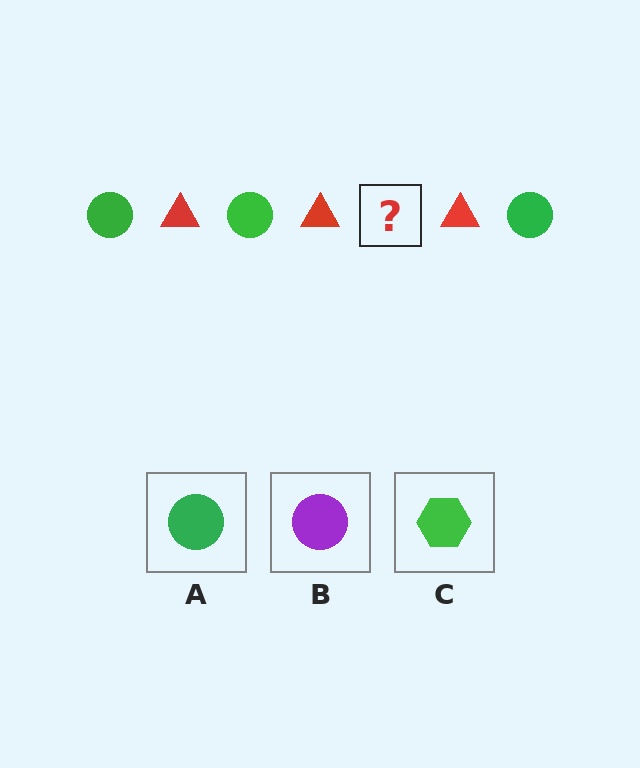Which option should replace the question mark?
Option A.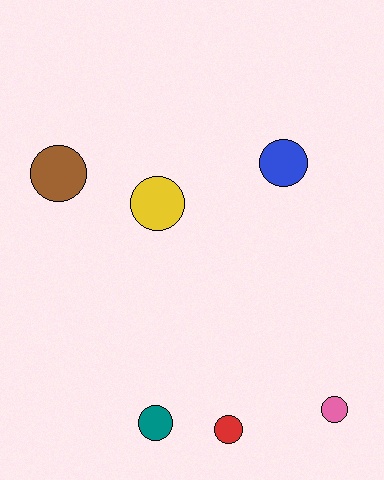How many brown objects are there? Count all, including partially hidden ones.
There is 1 brown object.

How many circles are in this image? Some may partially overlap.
There are 6 circles.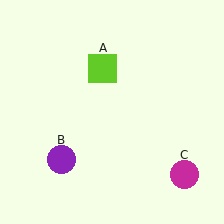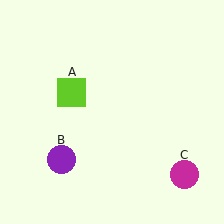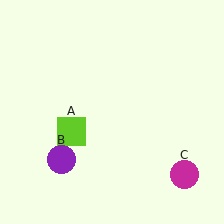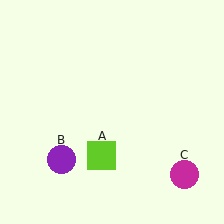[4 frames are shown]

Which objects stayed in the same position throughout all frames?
Purple circle (object B) and magenta circle (object C) remained stationary.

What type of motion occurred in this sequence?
The lime square (object A) rotated counterclockwise around the center of the scene.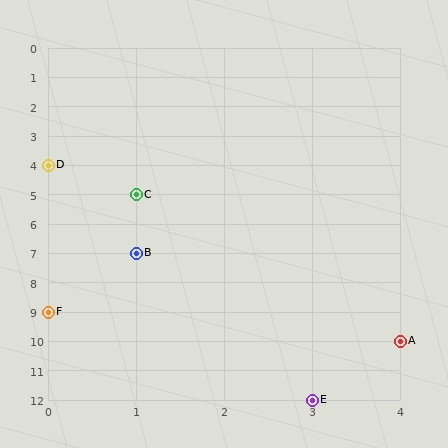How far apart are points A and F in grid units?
Points A and F are 4 columns and 1 row apart (about 4.1 grid units diagonally).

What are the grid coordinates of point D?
Point D is at grid coordinates (0, 4).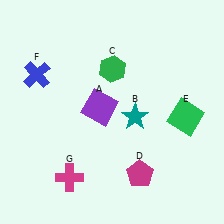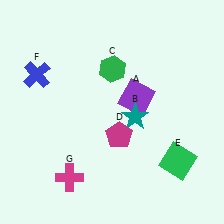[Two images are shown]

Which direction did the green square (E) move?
The green square (E) moved down.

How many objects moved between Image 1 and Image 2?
3 objects moved between the two images.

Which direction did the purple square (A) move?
The purple square (A) moved right.